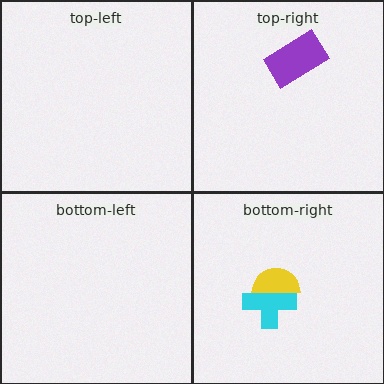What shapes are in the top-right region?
The purple rectangle.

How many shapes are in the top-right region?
1.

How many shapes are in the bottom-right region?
2.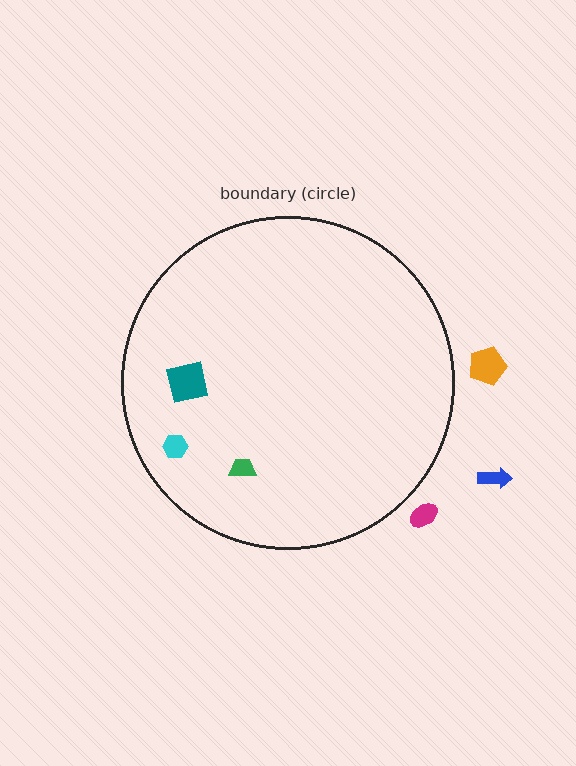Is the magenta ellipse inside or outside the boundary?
Outside.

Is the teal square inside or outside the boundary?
Inside.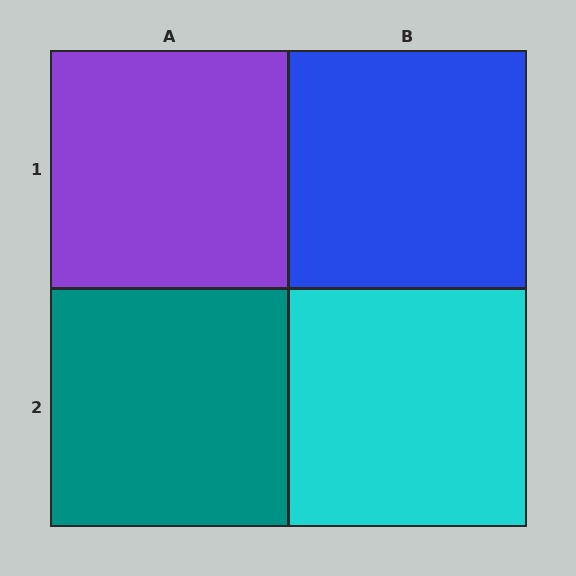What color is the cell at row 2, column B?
Cyan.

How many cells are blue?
1 cell is blue.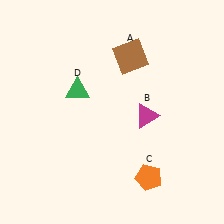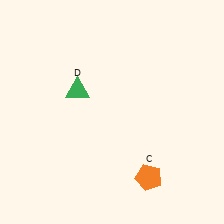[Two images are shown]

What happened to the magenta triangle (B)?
The magenta triangle (B) was removed in Image 2. It was in the bottom-right area of Image 1.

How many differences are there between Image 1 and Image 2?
There are 2 differences between the two images.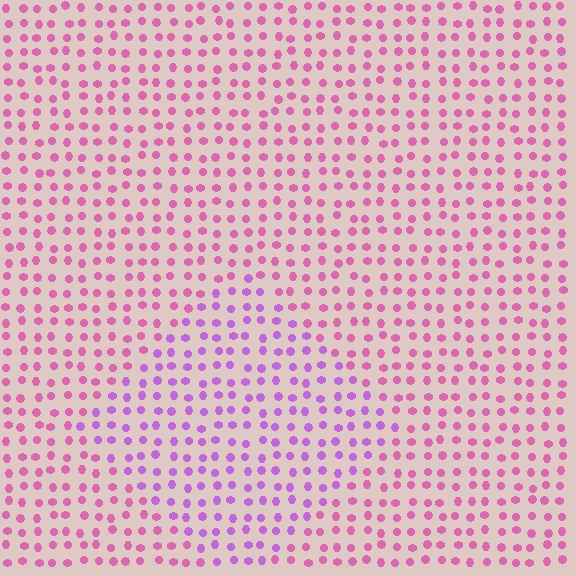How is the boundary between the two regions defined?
The boundary is defined purely by a slight shift in hue (about 35 degrees). Spacing, size, and orientation are identical on both sides.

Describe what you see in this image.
The image is filled with small pink elements in a uniform arrangement. A diamond-shaped region is visible where the elements are tinted to a slightly different hue, forming a subtle color boundary.